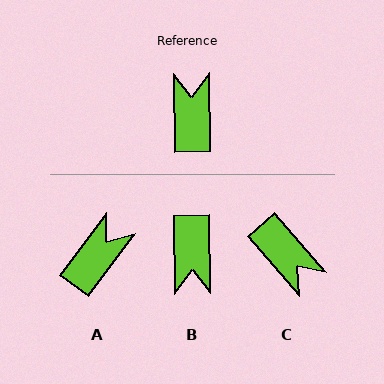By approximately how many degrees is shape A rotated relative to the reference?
Approximately 37 degrees clockwise.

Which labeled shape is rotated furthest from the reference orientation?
B, about 180 degrees away.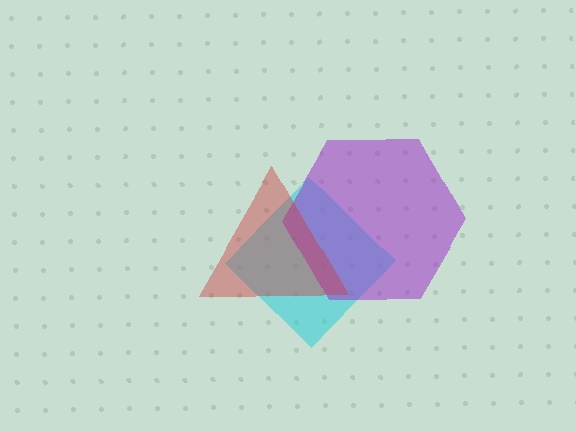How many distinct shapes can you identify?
There are 3 distinct shapes: a cyan diamond, a purple hexagon, a red triangle.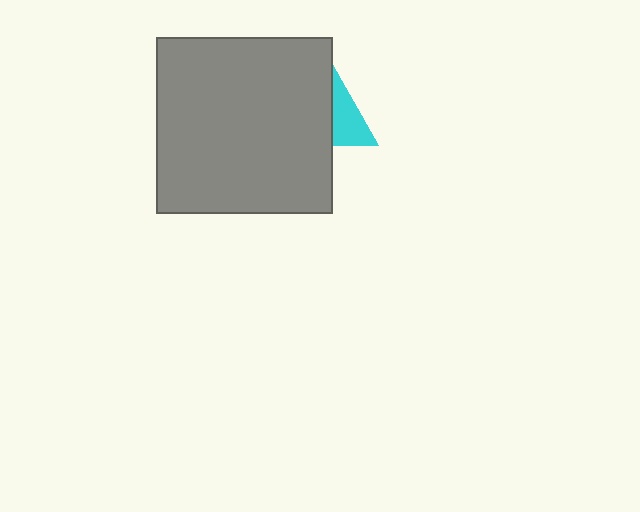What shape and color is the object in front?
The object in front is a gray square.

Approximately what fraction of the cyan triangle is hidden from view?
Roughly 60% of the cyan triangle is hidden behind the gray square.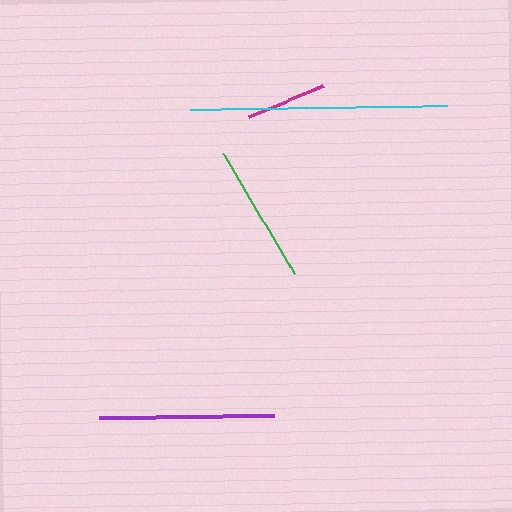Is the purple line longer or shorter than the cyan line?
The cyan line is longer than the purple line.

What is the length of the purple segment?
The purple segment is approximately 175 pixels long.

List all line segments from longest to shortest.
From longest to shortest: cyan, purple, green, magenta.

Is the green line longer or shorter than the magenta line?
The green line is longer than the magenta line.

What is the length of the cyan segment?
The cyan segment is approximately 258 pixels long.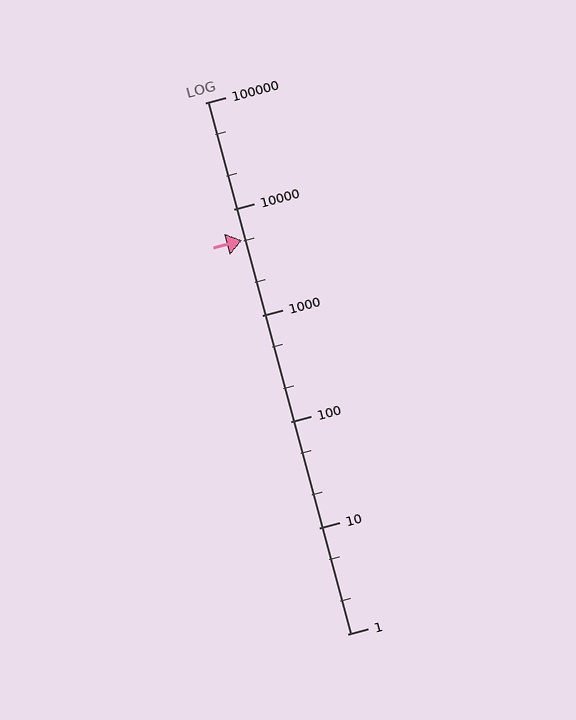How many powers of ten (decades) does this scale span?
The scale spans 5 decades, from 1 to 100000.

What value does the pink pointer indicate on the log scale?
The pointer indicates approximately 5100.